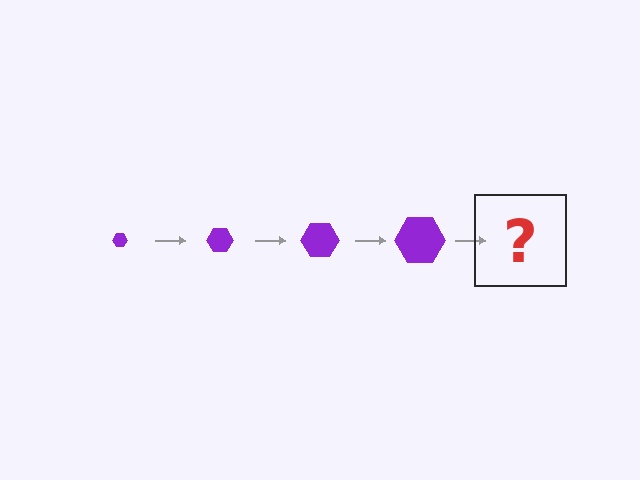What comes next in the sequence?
The next element should be a purple hexagon, larger than the previous one.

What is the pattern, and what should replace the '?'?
The pattern is that the hexagon gets progressively larger each step. The '?' should be a purple hexagon, larger than the previous one.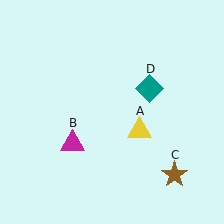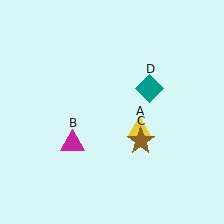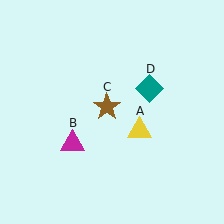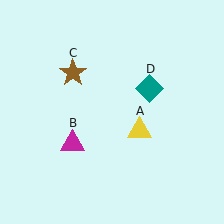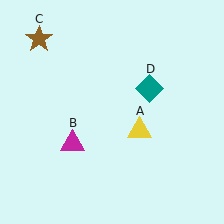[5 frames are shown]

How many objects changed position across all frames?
1 object changed position: brown star (object C).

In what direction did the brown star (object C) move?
The brown star (object C) moved up and to the left.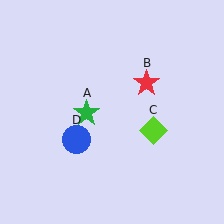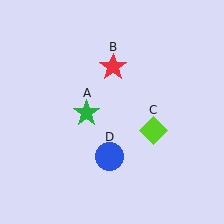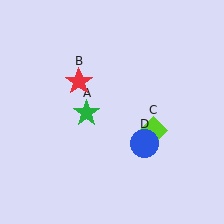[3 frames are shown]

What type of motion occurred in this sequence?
The red star (object B), blue circle (object D) rotated counterclockwise around the center of the scene.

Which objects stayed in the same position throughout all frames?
Green star (object A) and lime diamond (object C) remained stationary.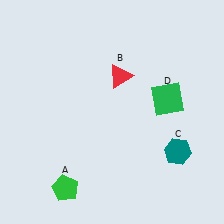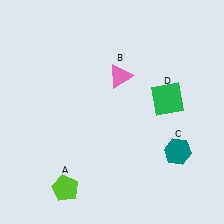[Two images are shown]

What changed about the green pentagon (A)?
In Image 1, A is green. In Image 2, it changed to lime.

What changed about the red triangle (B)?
In Image 1, B is red. In Image 2, it changed to pink.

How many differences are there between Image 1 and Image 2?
There are 2 differences between the two images.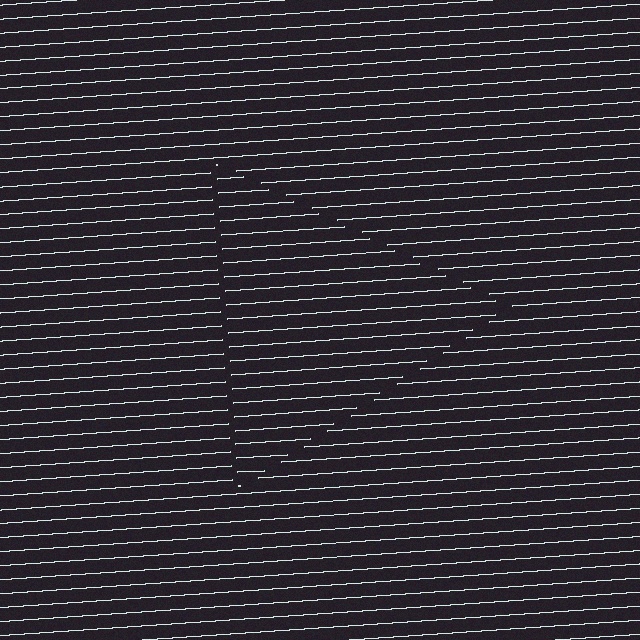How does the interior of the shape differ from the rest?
The interior of the shape contains the same grating, shifted by half a period — the contour is defined by the phase discontinuity where line-ends from the inner and outer gratings abut.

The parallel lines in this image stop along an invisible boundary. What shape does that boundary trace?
An illusory triangle. The interior of the shape contains the same grating, shifted by half a period — the contour is defined by the phase discontinuity where line-ends from the inner and outer gratings abut.